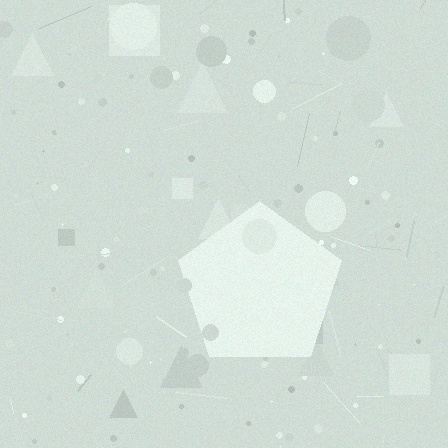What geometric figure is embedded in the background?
A pentagon is embedded in the background.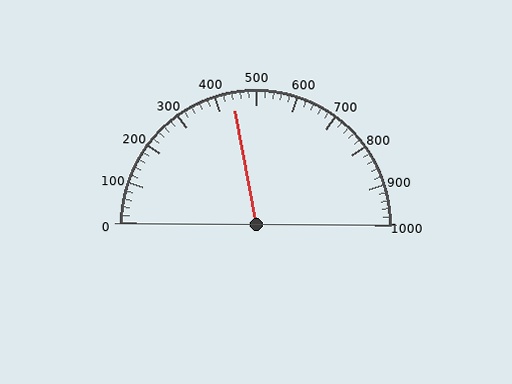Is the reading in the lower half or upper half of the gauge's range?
The reading is in the lower half of the range (0 to 1000).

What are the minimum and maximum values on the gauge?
The gauge ranges from 0 to 1000.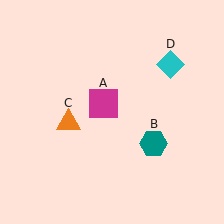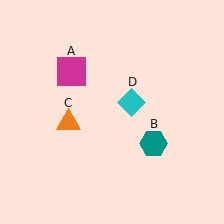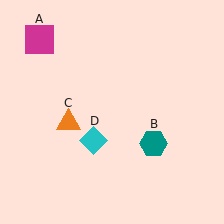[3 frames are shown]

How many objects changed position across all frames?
2 objects changed position: magenta square (object A), cyan diamond (object D).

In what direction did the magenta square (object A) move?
The magenta square (object A) moved up and to the left.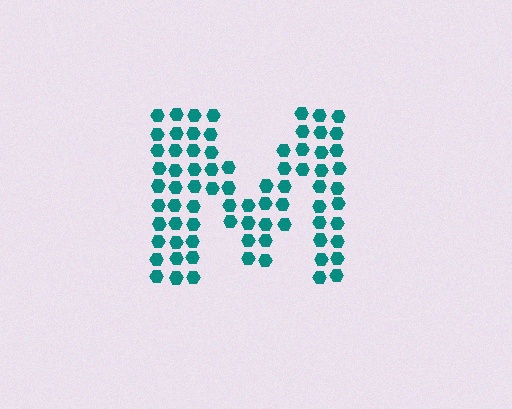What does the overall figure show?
The overall figure shows the letter M.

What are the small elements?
The small elements are hexagons.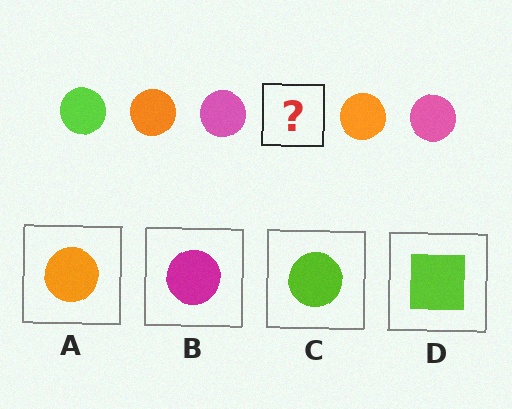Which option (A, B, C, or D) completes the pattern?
C.